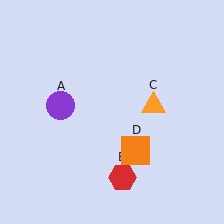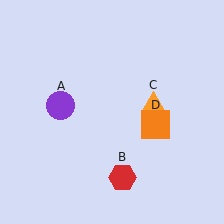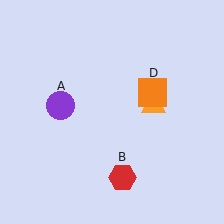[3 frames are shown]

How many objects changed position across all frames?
1 object changed position: orange square (object D).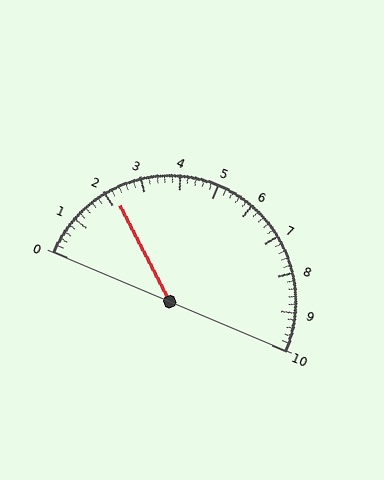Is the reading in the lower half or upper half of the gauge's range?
The reading is in the lower half of the range (0 to 10).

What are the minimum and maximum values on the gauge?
The gauge ranges from 0 to 10.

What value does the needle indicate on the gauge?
The needle indicates approximately 2.2.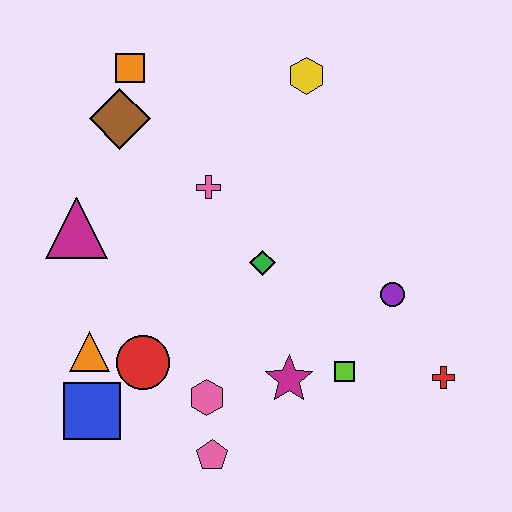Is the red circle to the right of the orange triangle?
Yes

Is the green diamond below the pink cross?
Yes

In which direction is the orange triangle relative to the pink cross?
The orange triangle is below the pink cross.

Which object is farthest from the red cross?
The orange square is farthest from the red cross.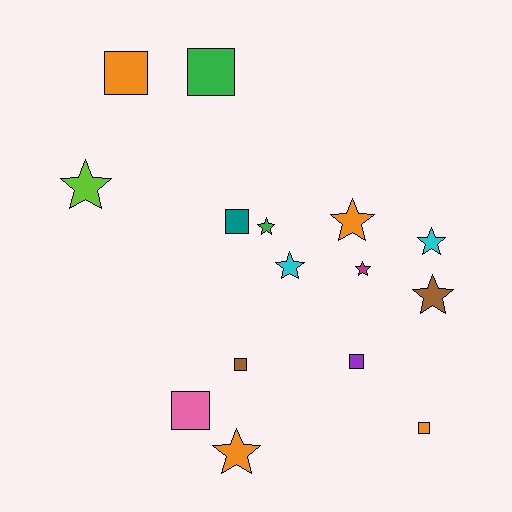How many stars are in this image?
There are 8 stars.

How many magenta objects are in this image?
There is 1 magenta object.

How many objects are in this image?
There are 15 objects.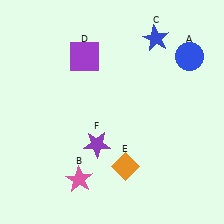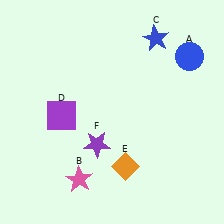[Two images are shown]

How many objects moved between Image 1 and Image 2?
1 object moved between the two images.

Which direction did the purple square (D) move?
The purple square (D) moved down.